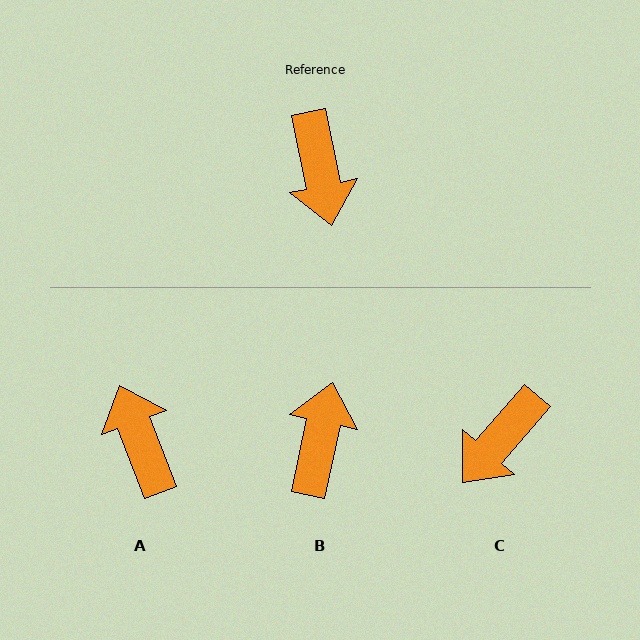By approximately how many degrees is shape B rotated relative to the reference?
Approximately 157 degrees counter-clockwise.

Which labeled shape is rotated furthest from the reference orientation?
A, about 171 degrees away.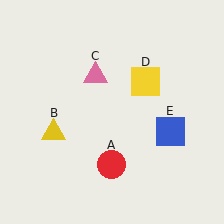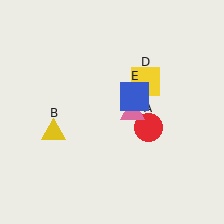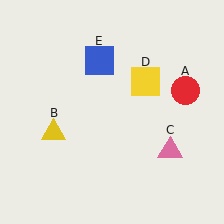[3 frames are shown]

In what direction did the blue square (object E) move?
The blue square (object E) moved up and to the left.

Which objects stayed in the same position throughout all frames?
Yellow triangle (object B) and yellow square (object D) remained stationary.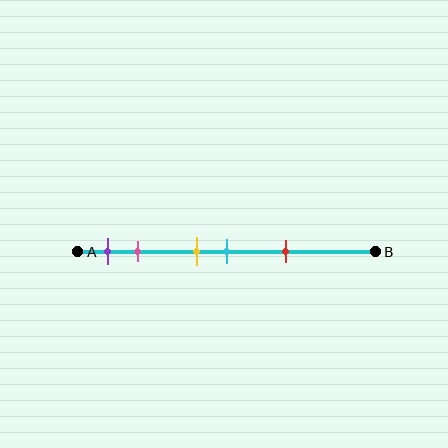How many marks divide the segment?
There are 5 marks dividing the segment.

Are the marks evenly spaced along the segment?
No, the marks are not evenly spaced.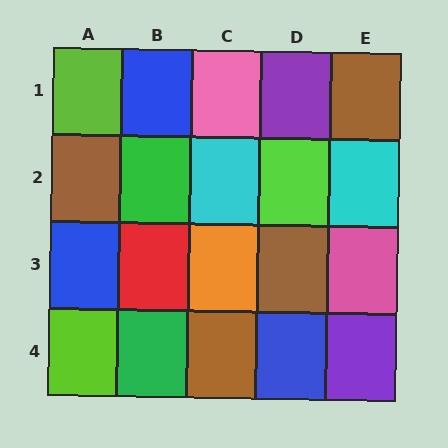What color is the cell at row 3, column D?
Brown.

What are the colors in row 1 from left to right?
Lime, blue, pink, purple, brown.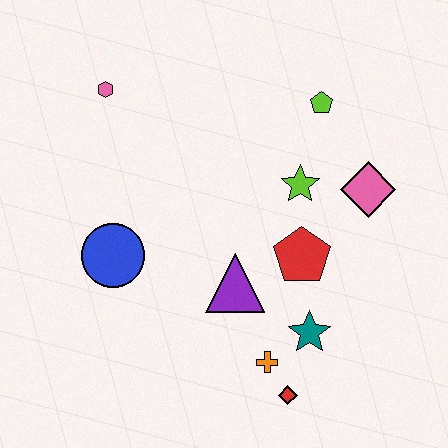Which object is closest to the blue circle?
The purple triangle is closest to the blue circle.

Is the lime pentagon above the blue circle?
Yes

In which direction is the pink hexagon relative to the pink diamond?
The pink hexagon is to the left of the pink diamond.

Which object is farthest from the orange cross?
The pink hexagon is farthest from the orange cross.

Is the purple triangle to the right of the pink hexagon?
Yes